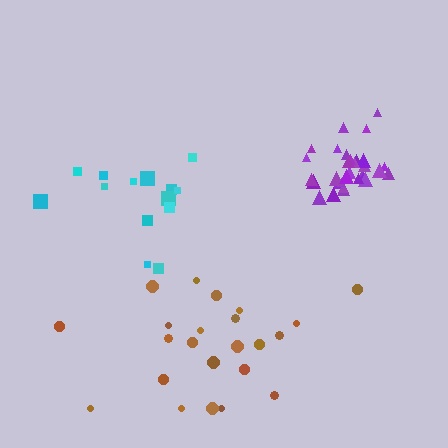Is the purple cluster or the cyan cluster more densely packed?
Purple.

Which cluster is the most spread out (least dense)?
Brown.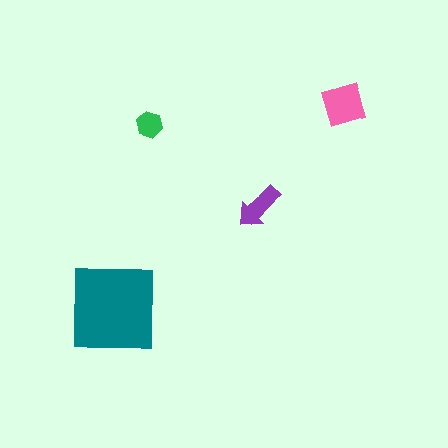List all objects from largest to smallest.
The teal square, the pink diamond, the purple arrow, the green hexagon.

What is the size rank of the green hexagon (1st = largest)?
4th.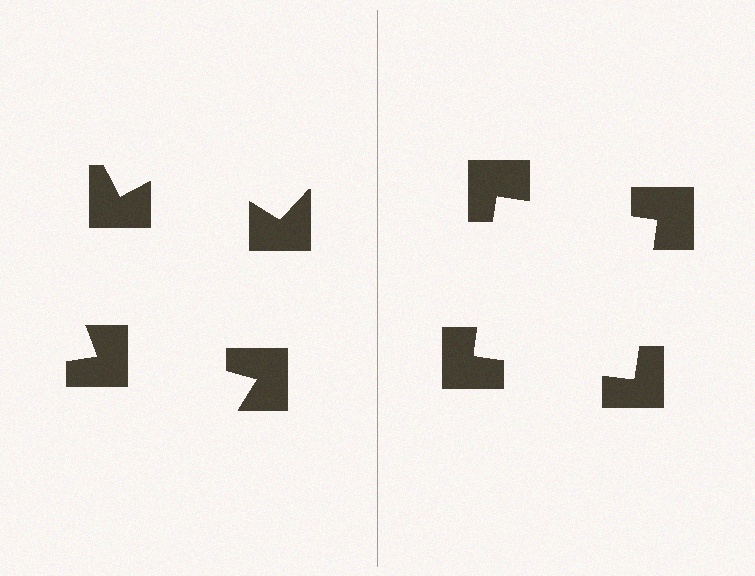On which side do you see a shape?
An illusory square appears on the right side. On the left side the wedge cuts are rotated, so no coherent shape forms.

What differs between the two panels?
The notched squares are positioned identically on both sides; only the wedge orientations differ. On the right they align to a square; on the left they are misaligned.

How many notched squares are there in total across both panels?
8 — 4 on each side.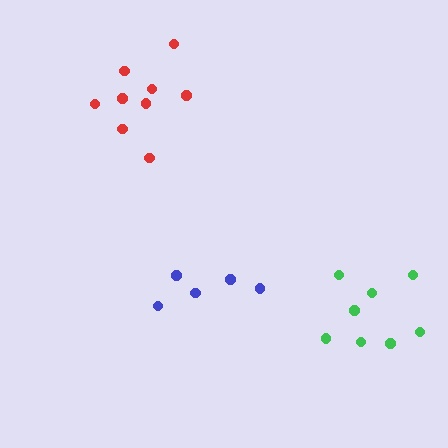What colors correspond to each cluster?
The clusters are colored: blue, red, green.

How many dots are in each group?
Group 1: 5 dots, Group 2: 9 dots, Group 3: 8 dots (22 total).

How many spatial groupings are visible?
There are 3 spatial groupings.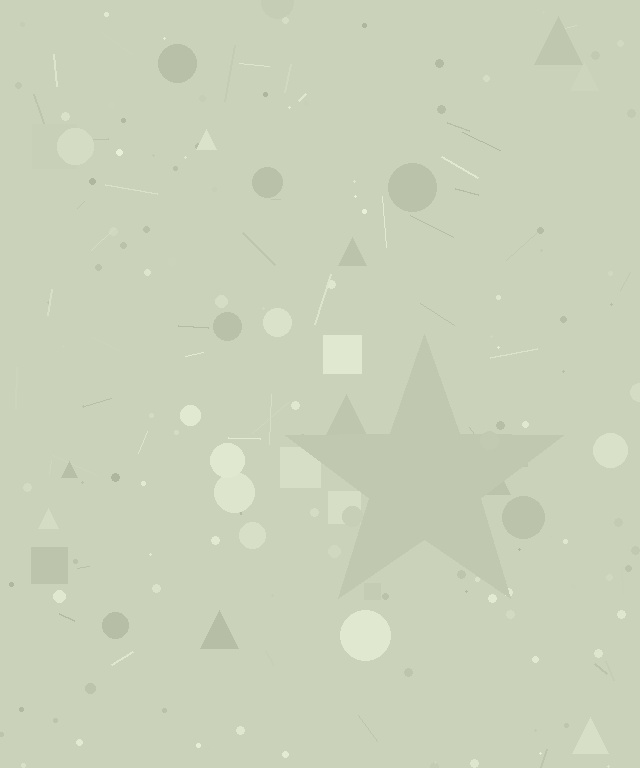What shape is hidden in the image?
A star is hidden in the image.